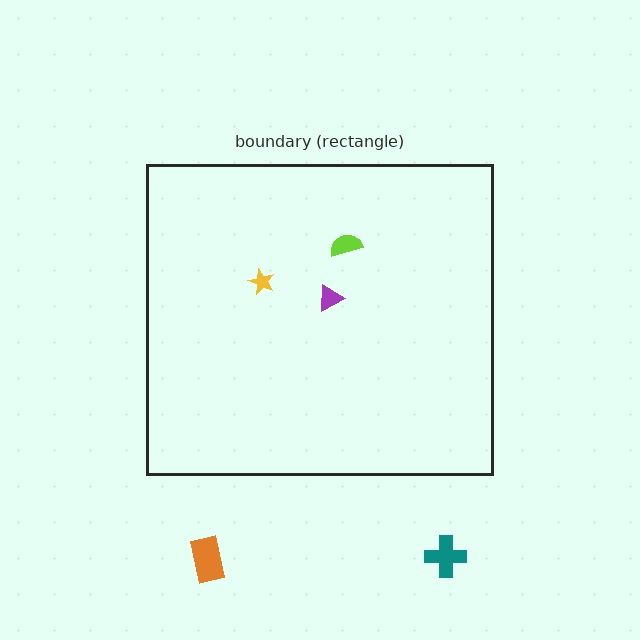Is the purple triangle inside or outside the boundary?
Inside.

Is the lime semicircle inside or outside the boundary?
Inside.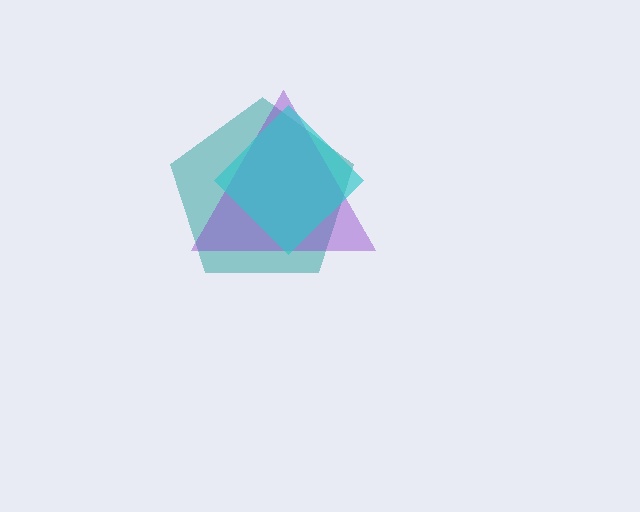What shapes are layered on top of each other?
The layered shapes are: a teal pentagon, a purple triangle, a cyan diamond.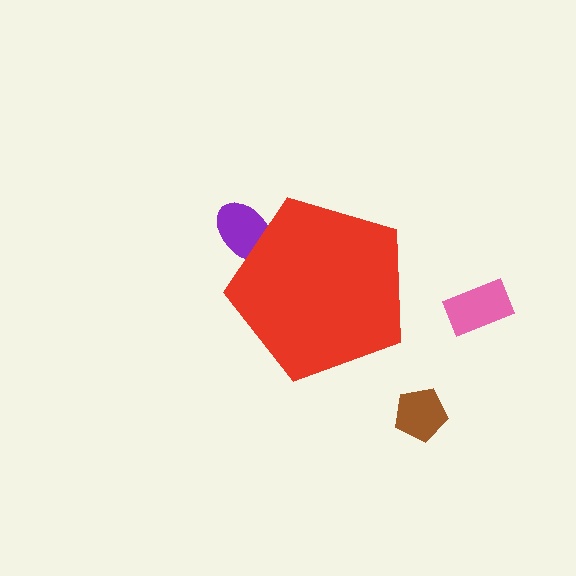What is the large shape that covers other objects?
A red pentagon.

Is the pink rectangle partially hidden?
No, the pink rectangle is fully visible.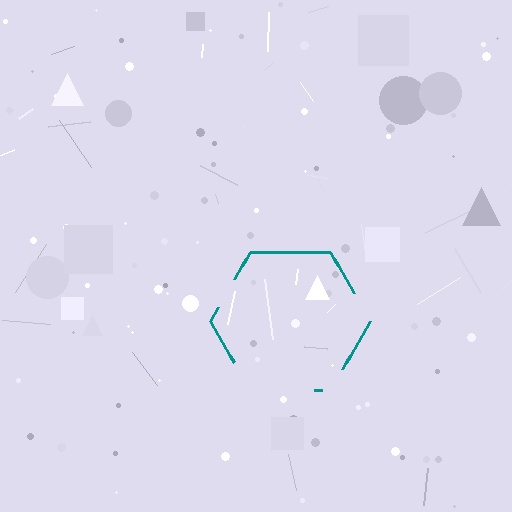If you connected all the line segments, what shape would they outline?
They would outline a hexagon.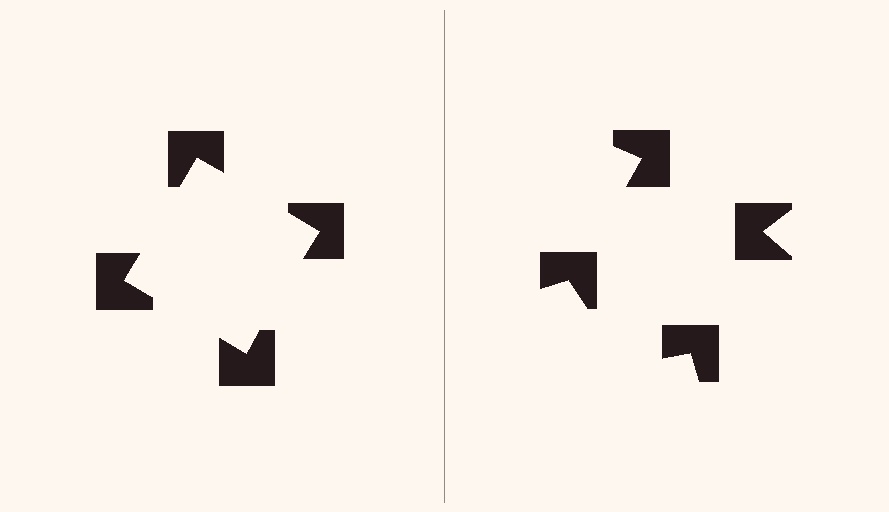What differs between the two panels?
The notched squares are positioned identically on both sides; only the wedge orientations differ. On the left they align to a square; on the right they are misaligned.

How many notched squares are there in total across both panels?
8 — 4 on each side.